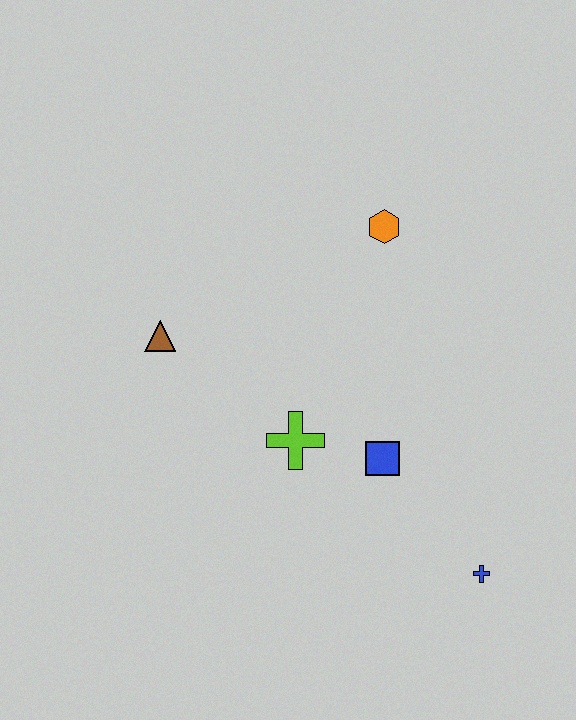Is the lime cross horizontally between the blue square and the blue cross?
No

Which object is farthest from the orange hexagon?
The blue cross is farthest from the orange hexagon.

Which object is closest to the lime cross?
The blue square is closest to the lime cross.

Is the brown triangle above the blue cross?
Yes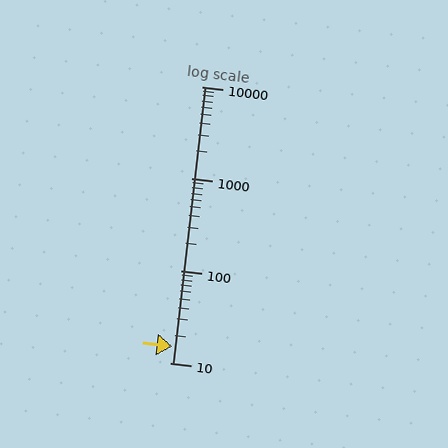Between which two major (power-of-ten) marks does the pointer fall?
The pointer is between 10 and 100.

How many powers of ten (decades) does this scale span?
The scale spans 3 decades, from 10 to 10000.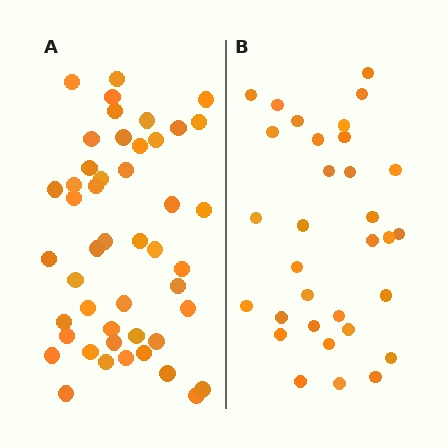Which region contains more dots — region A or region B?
Region A (the left region) has more dots.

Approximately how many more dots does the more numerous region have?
Region A has approximately 15 more dots than region B.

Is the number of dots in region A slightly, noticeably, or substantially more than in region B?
Region A has substantially more. The ratio is roughly 1.5 to 1.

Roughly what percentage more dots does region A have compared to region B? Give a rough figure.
About 45% more.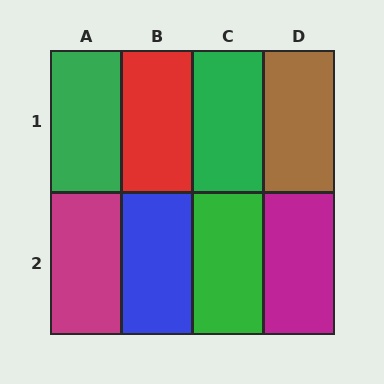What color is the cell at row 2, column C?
Green.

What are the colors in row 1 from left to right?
Green, red, green, brown.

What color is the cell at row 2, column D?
Magenta.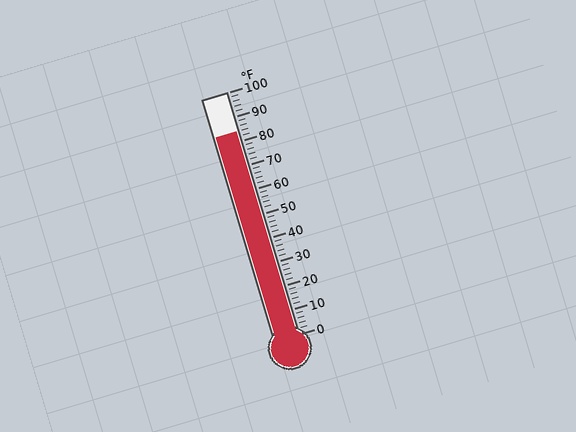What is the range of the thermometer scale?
The thermometer scale ranges from 0°F to 100°F.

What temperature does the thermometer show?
The thermometer shows approximately 84°F.